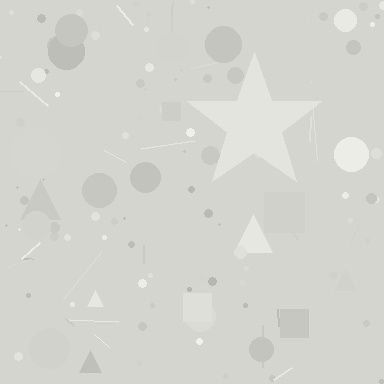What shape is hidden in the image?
A star is hidden in the image.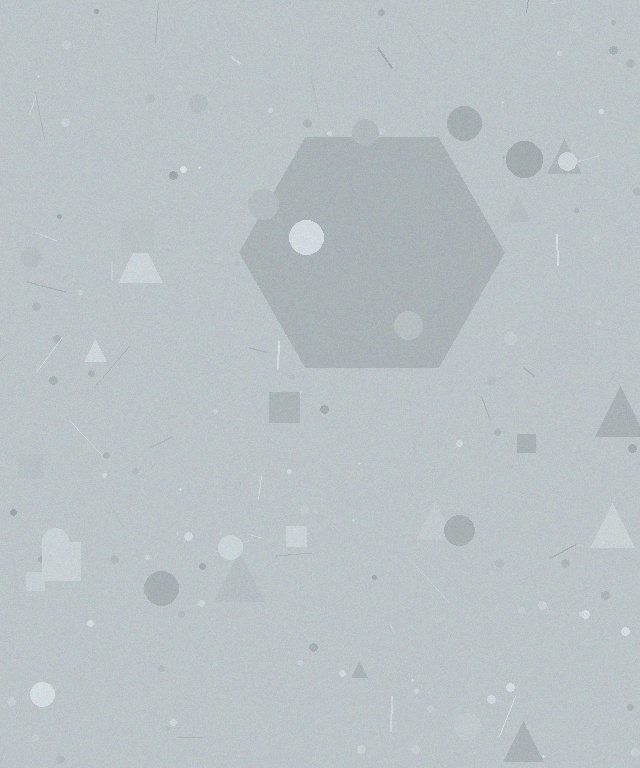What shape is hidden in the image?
A hexagon is hidden in the image.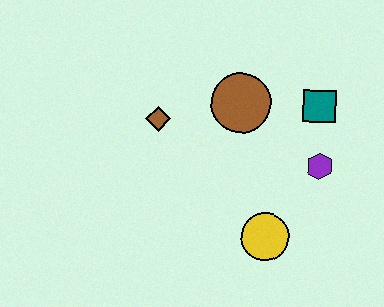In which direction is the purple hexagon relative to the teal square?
The purple hexagon is below the teal square.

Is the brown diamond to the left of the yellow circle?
Yes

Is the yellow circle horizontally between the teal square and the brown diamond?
Yes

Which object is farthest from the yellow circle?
The brown diamond is farthest from the yellow circle.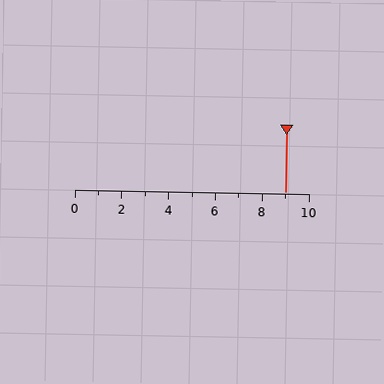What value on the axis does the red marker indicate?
The marker indicates approximately 9.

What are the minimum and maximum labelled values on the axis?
The axis runs from 0 to 10.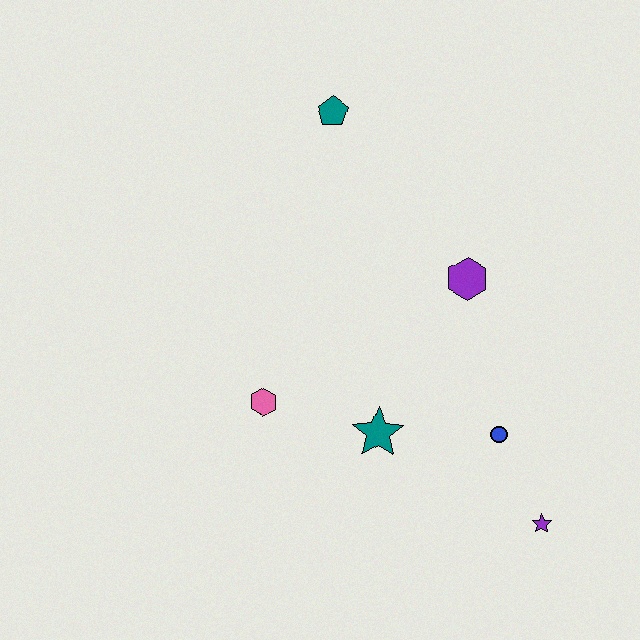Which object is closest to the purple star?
The blue circle is closest to the purple star.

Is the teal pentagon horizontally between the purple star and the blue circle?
No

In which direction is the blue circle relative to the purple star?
The blue circle is above the purple star.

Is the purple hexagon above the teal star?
Yes